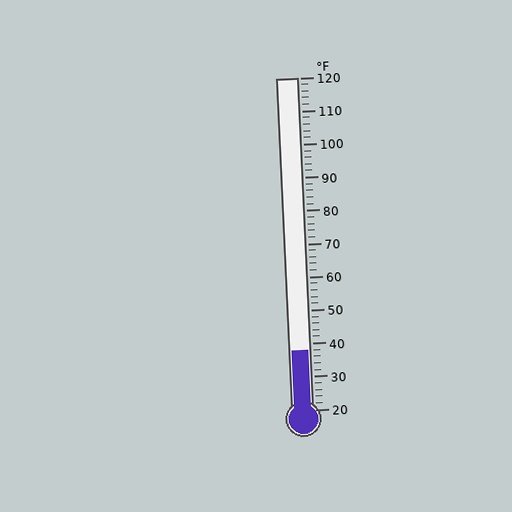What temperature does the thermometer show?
The thermometer shows approximately 38°F.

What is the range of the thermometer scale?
The thermometer scale ranges from 20°F to 120°F.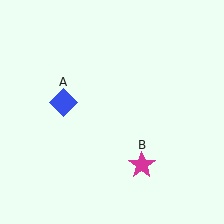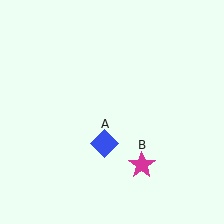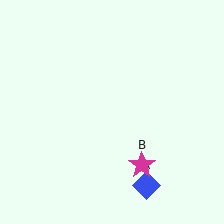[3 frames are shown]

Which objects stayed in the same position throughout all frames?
Magenta star (object B) remained stationary.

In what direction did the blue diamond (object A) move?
The blue diamond (object A) moved down and to the right.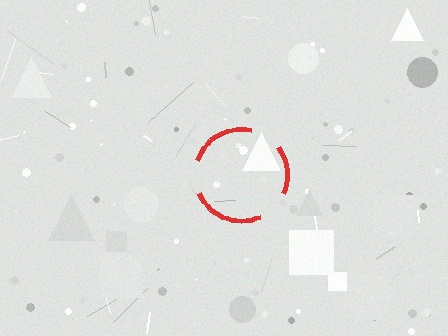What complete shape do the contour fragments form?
The contour fragments form a circle.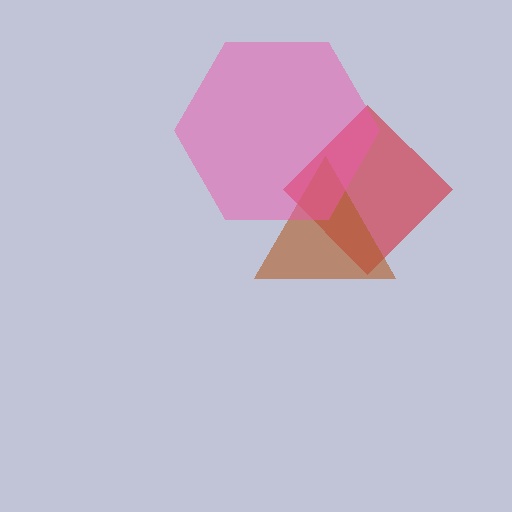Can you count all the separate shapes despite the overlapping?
Yes, there are 3 separate shapes.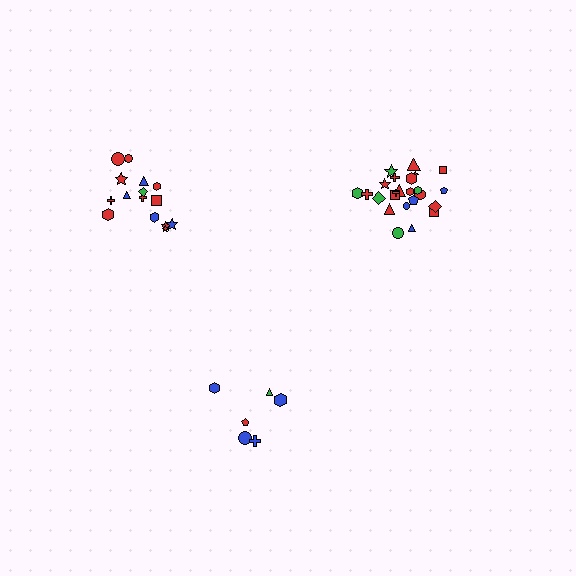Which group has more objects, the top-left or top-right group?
The top-right group.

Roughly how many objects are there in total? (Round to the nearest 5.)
Roughly 45 objects in total.